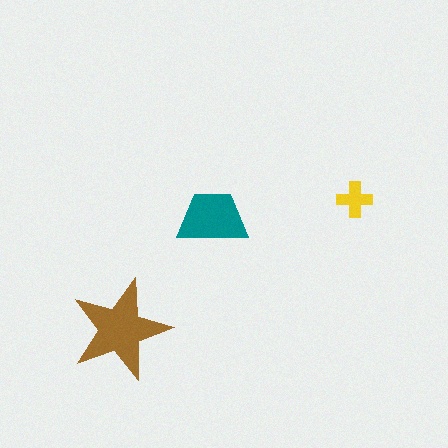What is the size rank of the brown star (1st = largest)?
1st.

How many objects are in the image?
There are 3 objects in the image.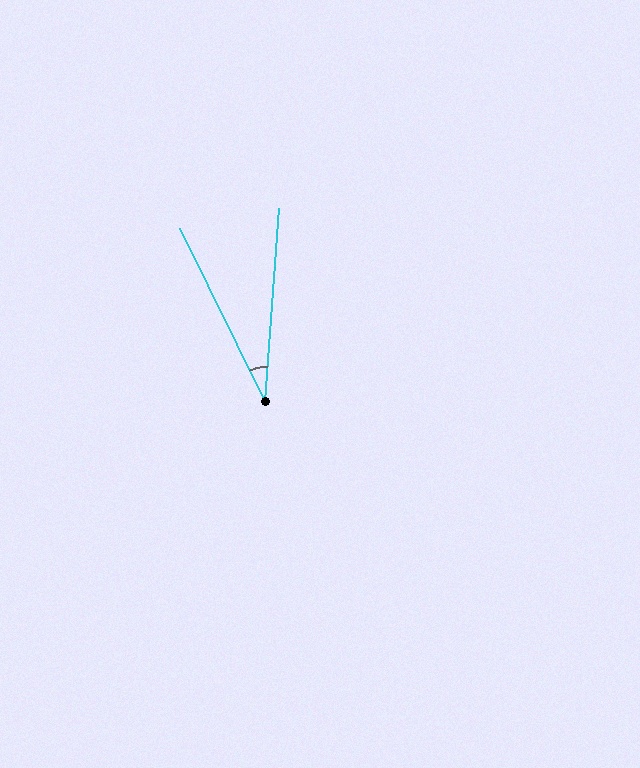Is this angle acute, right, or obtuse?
It is acute.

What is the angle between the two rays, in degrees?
Approximately 31 degrees.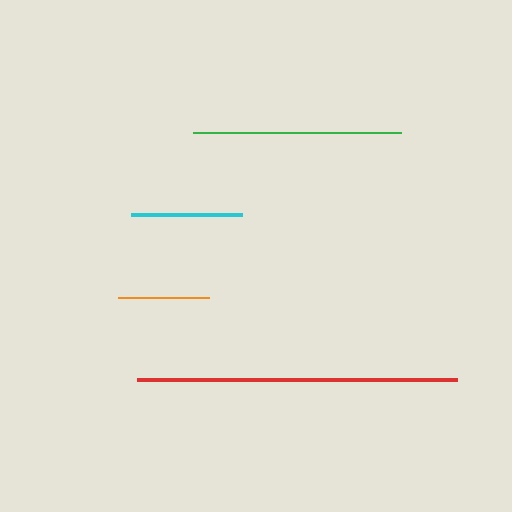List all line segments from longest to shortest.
From longest to shortest: red, green, cyan, orange.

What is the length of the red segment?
The red segment is approximately 320 pixels long.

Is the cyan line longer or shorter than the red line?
The red line is longer than the cyan line.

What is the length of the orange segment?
The orange segment is approximately 91 pixels long.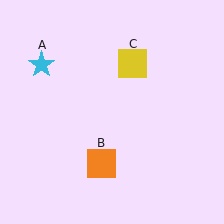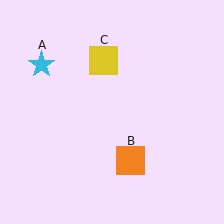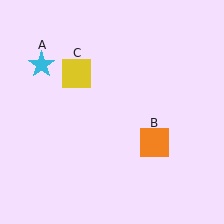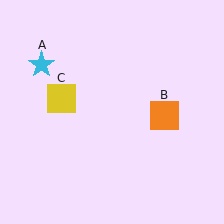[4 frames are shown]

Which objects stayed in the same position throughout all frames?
Cyan star (object A) remained stationary.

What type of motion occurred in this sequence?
The orange square (object B), yellow square (object C) rotated counterclockwise around the center of the scene.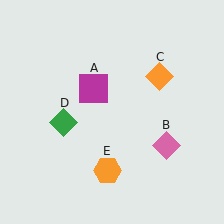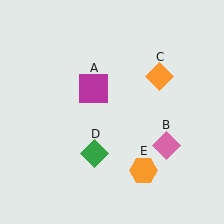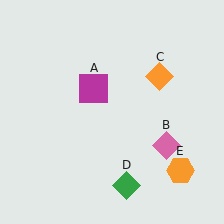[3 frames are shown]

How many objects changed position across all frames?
2 objects changed position: green diamond (object D), orange hexagon (object E).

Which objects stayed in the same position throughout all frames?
Magenta square (object A) and pink diamond (object B) and orange diamond (object C) remained stationary.